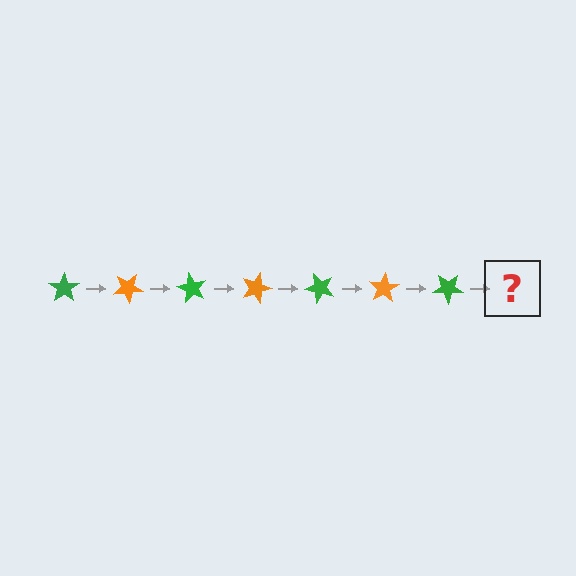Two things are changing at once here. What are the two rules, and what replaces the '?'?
The two rules are that it rotates 30 degrees each step and the color cycles through green and orange. The '?' should be an orange star, rotated 210 degrees from the start.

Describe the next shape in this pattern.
It should be an orange star, rotated 210 degrees from the start.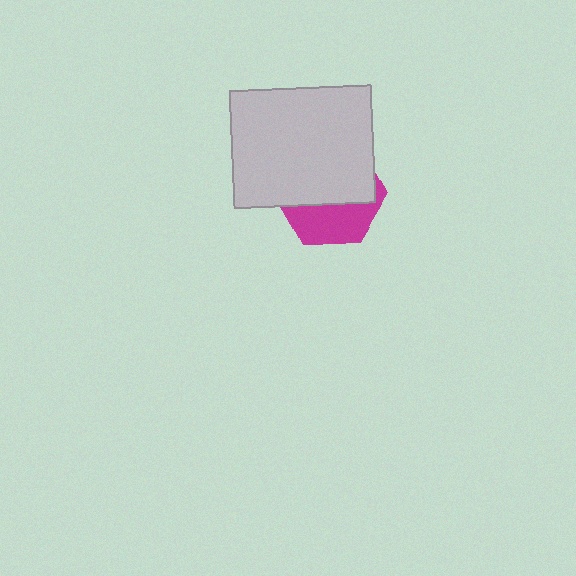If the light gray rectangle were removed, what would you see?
You would see the complete magenta hexagon.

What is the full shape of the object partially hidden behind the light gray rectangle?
The partially hidden object is a magenta hexagon.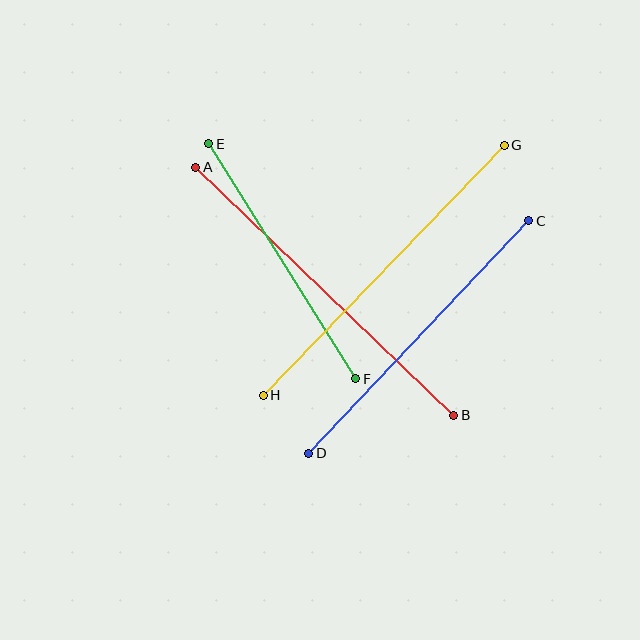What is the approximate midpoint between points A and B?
The midpoint is at approximately (325, 291) pixels.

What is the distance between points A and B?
The distance is approximately 358 pixels.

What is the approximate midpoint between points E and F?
The midpoint is at approximately (282, 261) pixels.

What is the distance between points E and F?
The distance is approximately 277 pixels.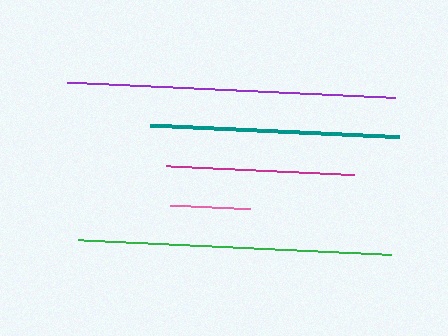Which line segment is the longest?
The purple line is the longest at approximately 329 pixels.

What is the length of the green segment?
The green segment is approximately 313 pixels long.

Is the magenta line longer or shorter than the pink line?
The magenta line is longer than the pink line.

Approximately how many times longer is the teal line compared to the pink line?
The teal line is approximately 3.1 times the length of the pink line.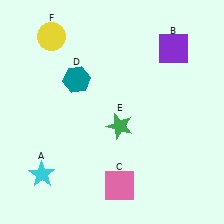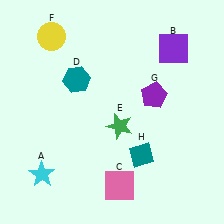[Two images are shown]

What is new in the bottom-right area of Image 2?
A teal diamond (H) was added in the bottom-right area of Image 2.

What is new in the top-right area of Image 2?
A purple pentagon (G) was added in the top-right area of Image 2.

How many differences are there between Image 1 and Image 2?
There are 2 differences between the two images.